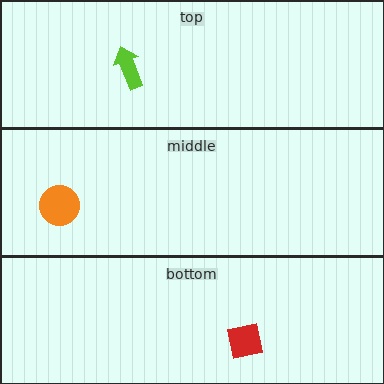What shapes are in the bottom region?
The red square.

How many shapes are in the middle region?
1.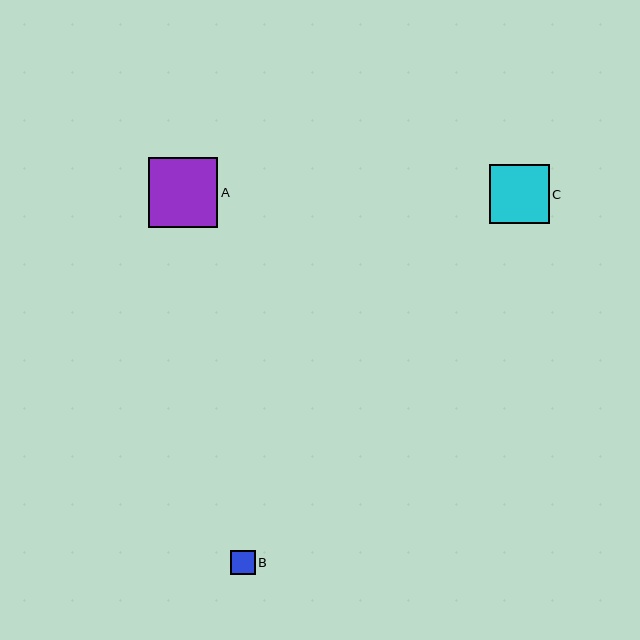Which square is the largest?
Square A is the largest with a size of approximately 69 pixels.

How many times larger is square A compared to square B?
Square A is approximately 2.8 times the size of square B.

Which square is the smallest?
Square B is the smallest with a size of approximately 25 pixels.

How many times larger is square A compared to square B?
Square A is approximately 2.8 times the size of square B.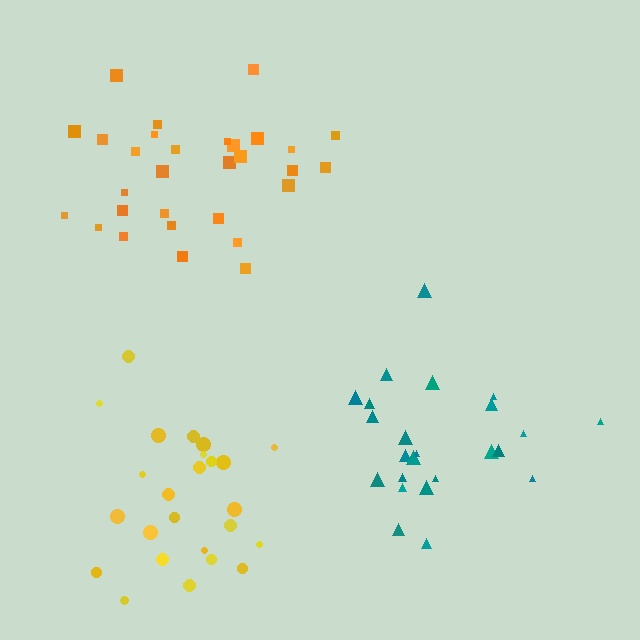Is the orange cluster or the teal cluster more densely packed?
Orange.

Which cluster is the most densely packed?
Yellow.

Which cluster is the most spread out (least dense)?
Teal.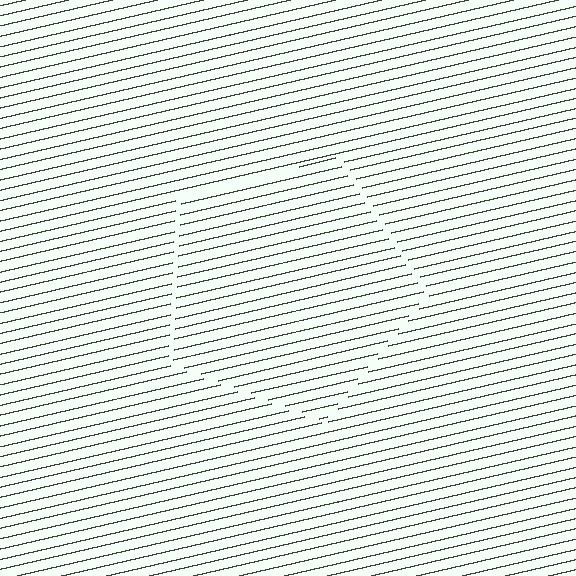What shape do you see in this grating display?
An illusory pentagon. The interior of the shape contains the same grating, shifted by half a period — the contour is defined by the phase discontinuity where line-ends from the inner and outer gratings abut.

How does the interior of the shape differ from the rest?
The interior of the shape contains the same grating, shifted by half a period — the contour is defined by the phase discontinuity where line-ends from the inner and outer gratings abut.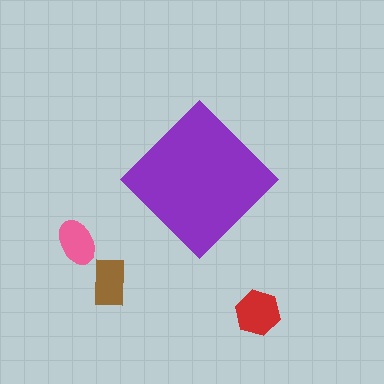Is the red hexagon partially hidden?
No, the red hexagon is fully visible.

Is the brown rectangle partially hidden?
No, the brown rectangle is fully visible.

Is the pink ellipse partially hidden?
No, the pink ellipse is fully visible.